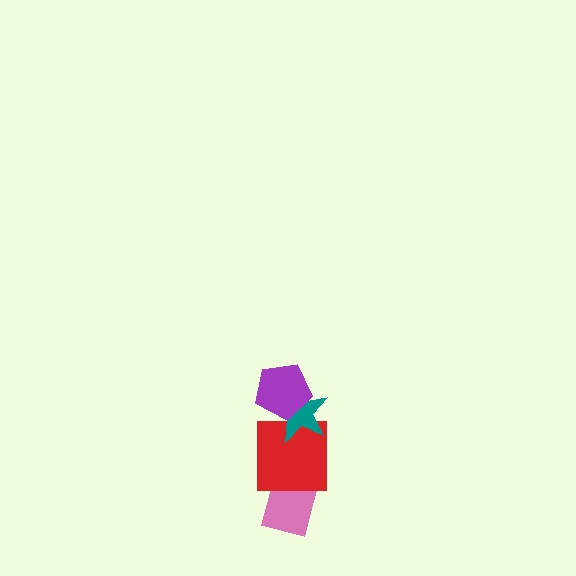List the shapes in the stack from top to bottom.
From top to bottom: the purple pentagon, the teal star, the red square, the pink rectangle.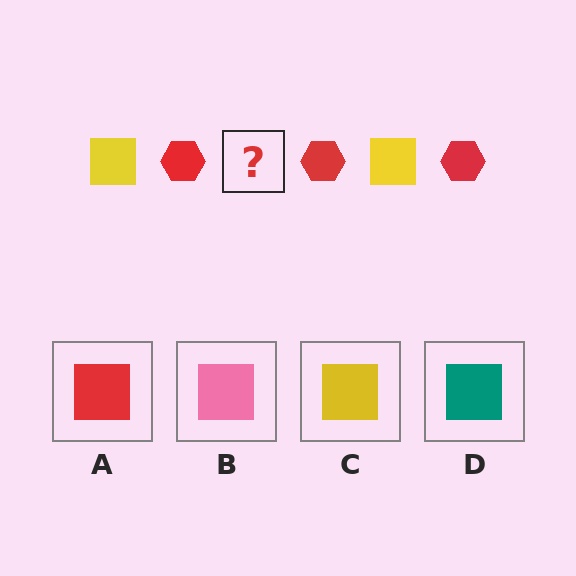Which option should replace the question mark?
Option C.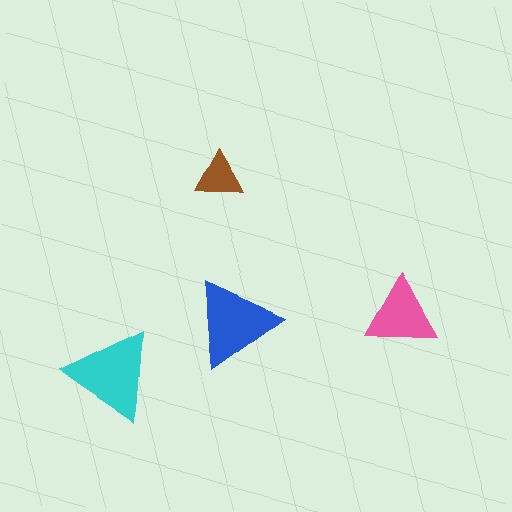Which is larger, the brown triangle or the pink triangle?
The pink one.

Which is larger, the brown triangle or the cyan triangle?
The cyan one.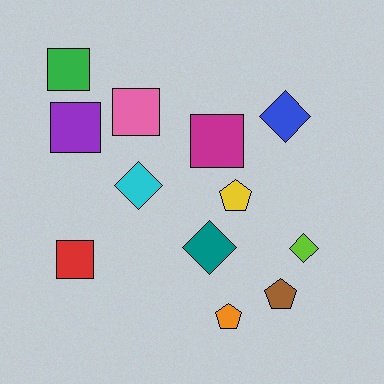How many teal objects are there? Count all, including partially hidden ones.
There is 1 teal object.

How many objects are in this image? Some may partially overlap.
There are 12 objects.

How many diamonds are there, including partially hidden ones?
There are 4 diamonds.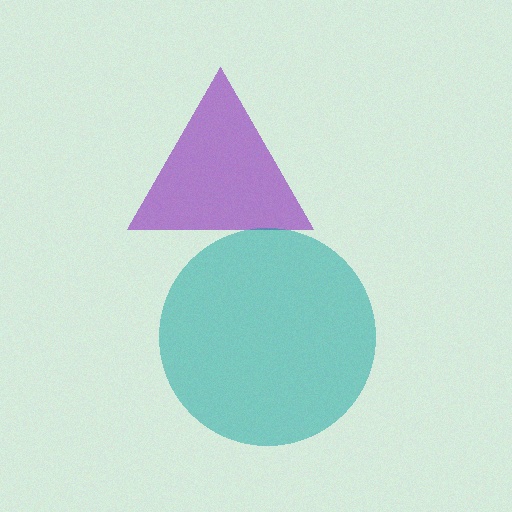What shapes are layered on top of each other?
The layered shapes are: a purple triangle, a teal circle.